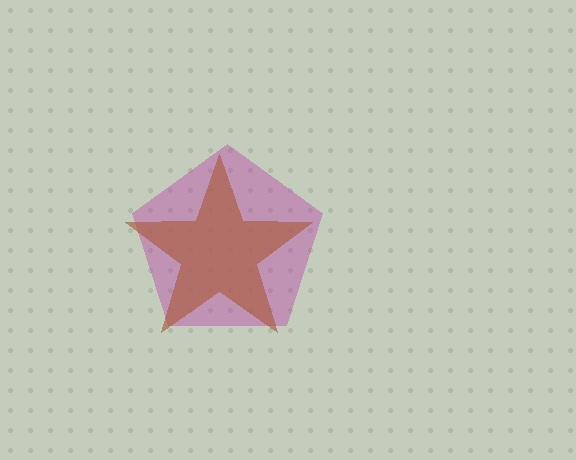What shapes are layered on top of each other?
The layered shapes are: a magenta pentagon, a brown star.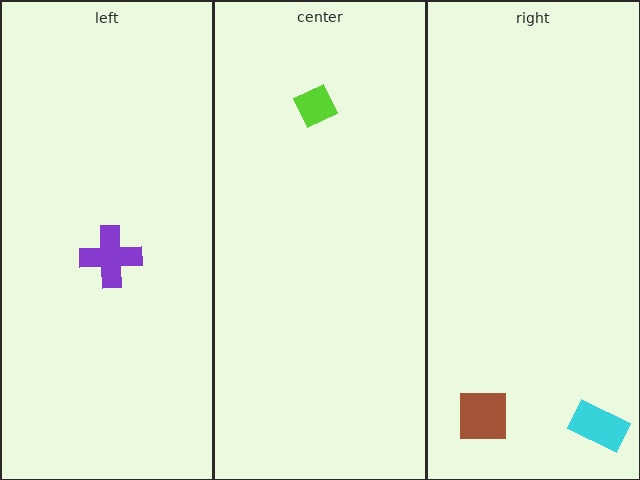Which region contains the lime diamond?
The center region.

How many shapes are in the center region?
1.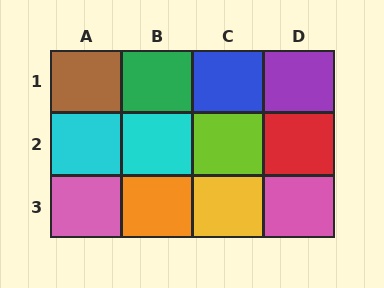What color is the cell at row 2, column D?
Red.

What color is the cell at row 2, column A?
Cyan.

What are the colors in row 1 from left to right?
Brown, green, blue, purple.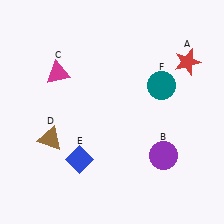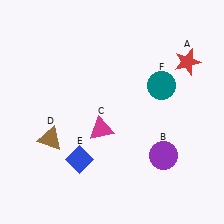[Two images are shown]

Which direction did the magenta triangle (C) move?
The magenta triangle (C) moved down.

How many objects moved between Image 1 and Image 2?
1 object moved between the two images.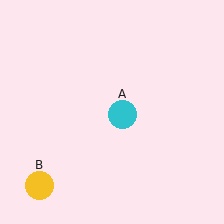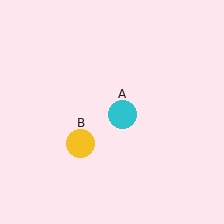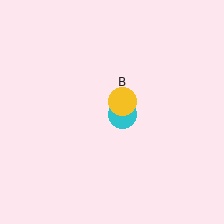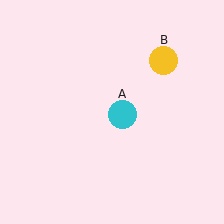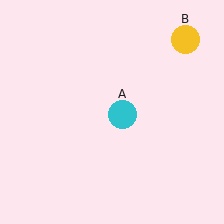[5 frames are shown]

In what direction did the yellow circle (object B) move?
The yellow circle (object B) moved up and to the right.